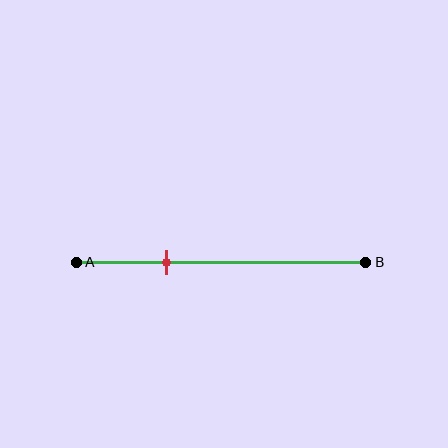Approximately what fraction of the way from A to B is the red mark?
The red mark is approximately 30% of the way from A to B.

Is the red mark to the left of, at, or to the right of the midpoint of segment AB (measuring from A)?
The red mark is to the left of the midpoint of segment AB.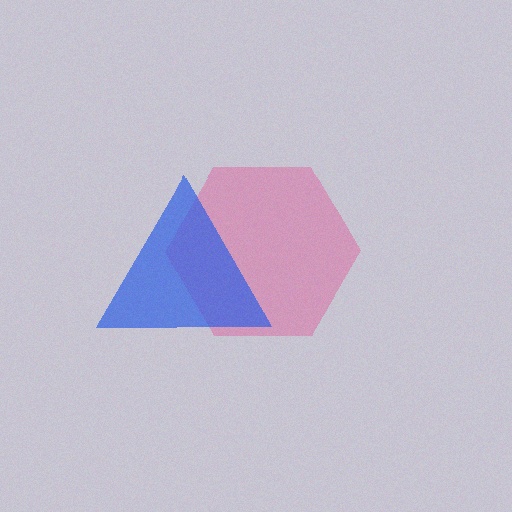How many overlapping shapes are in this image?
There are 2 overlapping shapes in the image.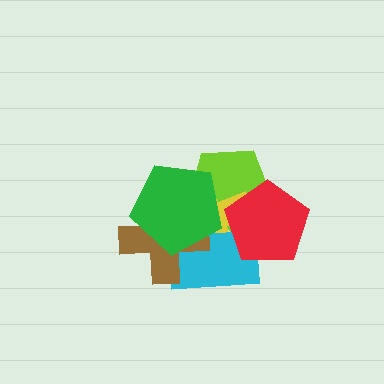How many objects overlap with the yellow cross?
5 objects overlap with the yellow cross.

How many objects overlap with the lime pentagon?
4 objects overlap with the lime pentagon.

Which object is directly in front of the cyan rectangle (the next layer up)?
The brown cross is directly in front of the cyan rectangle.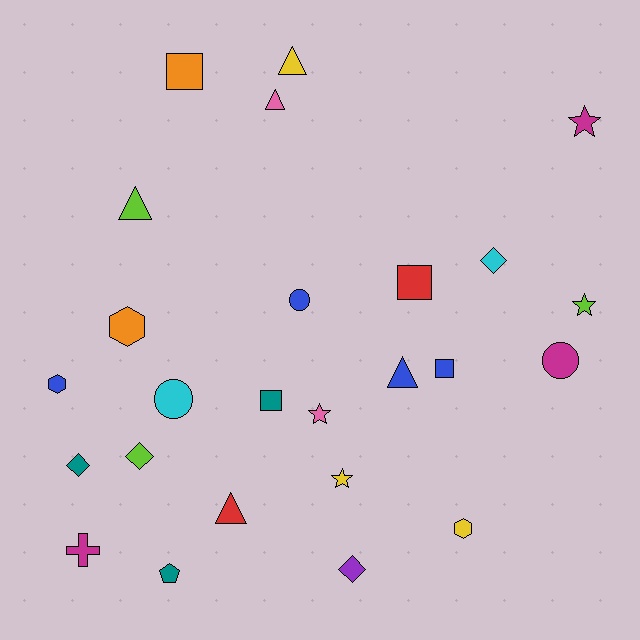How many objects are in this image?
There are 25 objects.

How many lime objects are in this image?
There are 3 lime objects.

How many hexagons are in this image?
There are 3 hexagons.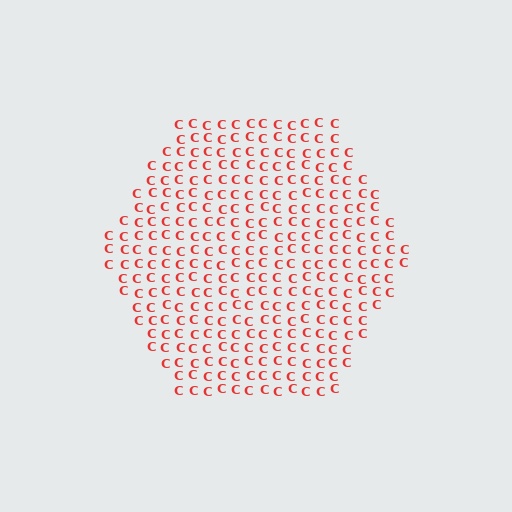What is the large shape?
The large shape is a hexagon.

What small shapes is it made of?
It is made of small letter C's.